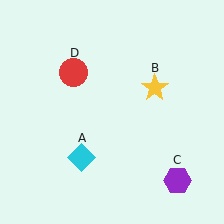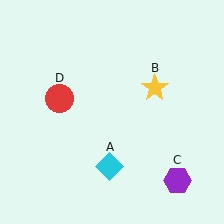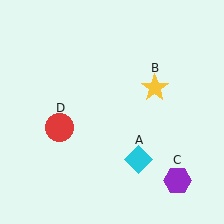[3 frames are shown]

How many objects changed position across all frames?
2 objects changed position: cyan diamond (object A), red circle (object D).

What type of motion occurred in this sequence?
The cyan diamond (object A), red circle (object D) rotated counterclockwise around the center of the scene.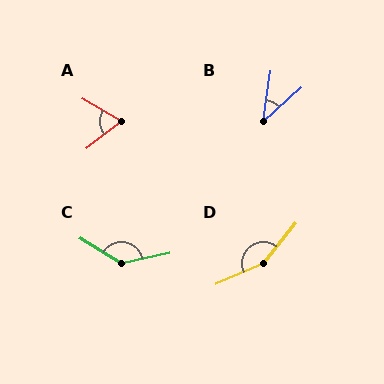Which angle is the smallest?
B, at approximately 40 degrees.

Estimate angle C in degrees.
Approximately 136 degrees.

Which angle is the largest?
D, at approximately 152 degrees.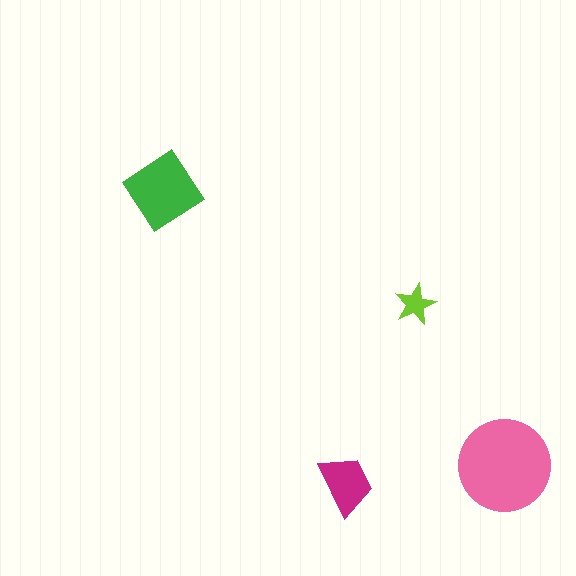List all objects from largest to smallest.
The pink circle, the green diamond, the magenta trapezoid, the lime star.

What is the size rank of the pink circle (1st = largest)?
1st.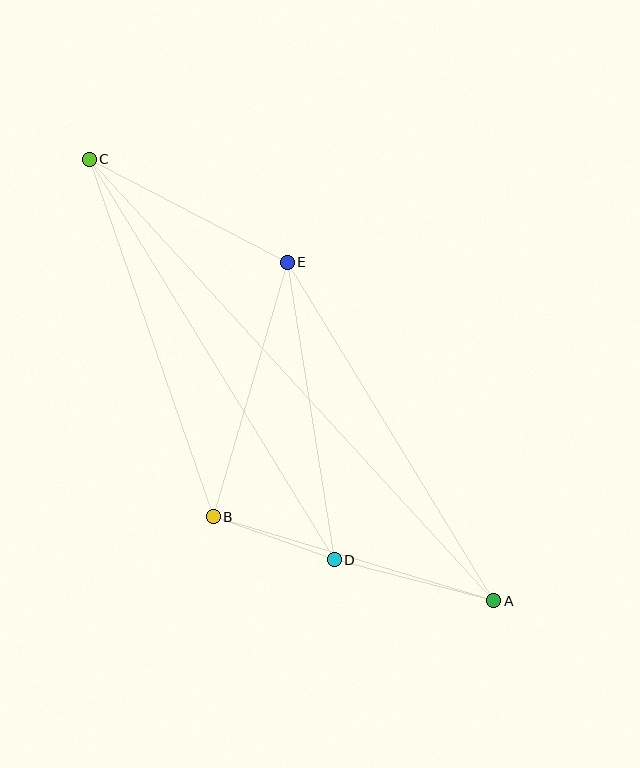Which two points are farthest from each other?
Points A and C are farthest from each other.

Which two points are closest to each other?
Points B and D are closest to each other.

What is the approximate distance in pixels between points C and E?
The distance between C and E is approximately 223 pixels.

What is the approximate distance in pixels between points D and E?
The distance between D and E is approximately 301 pixels.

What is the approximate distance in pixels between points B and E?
The distance between B and E is approximately 265 pixels.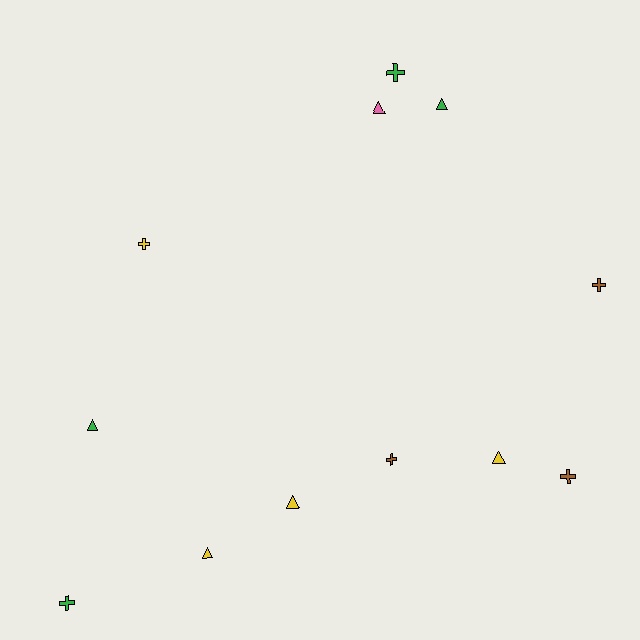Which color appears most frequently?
Yellow, with 4 objects.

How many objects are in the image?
There are 12 objects.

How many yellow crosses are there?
There is 1 yellow cross.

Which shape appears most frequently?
Triangle, with 6 objects.